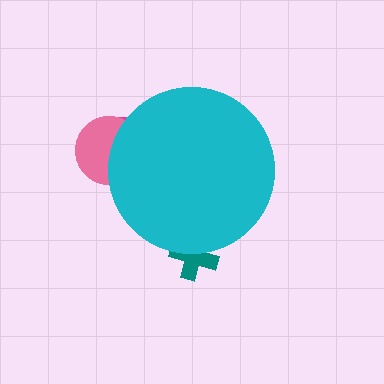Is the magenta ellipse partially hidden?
Yes, the magenta ellipse is partially hidden behind the cyan circle.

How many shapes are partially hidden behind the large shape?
4 shapes are partially hidden.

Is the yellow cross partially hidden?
Yes, the yellow cross is partially hidden behind the cyan circle.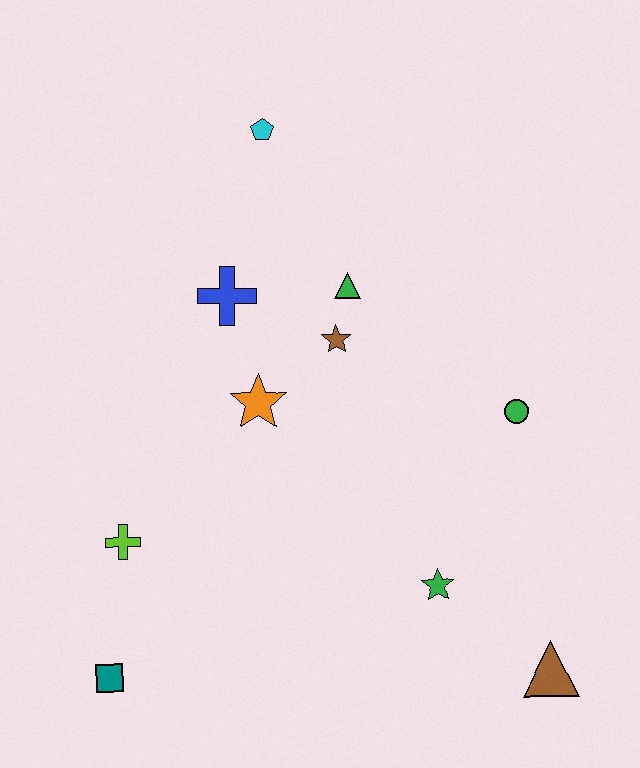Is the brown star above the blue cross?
No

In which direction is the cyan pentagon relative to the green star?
The cyan pentagon is above the green star.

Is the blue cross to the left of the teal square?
No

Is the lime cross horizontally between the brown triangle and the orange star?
No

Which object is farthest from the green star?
The cyan pentagon is farthest from the green star.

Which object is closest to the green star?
The brown triangle is closest to the green star.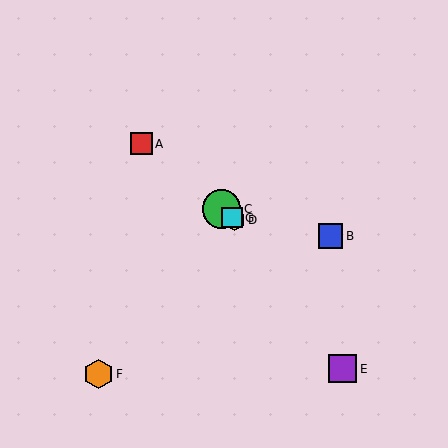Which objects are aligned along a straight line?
Objects A, C, D, G are aligned along a straight line.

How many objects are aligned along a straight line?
4 objects (A, C, D, G) are aligned along a straight line.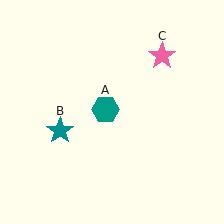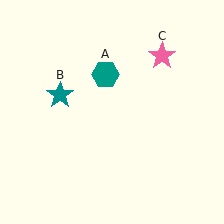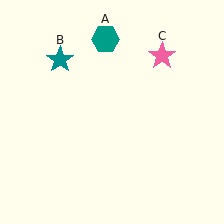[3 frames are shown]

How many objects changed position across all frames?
2 objects changed position: teal hexagon (object A), teal star (object B).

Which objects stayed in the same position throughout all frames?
Pink star (object C) remained stationary.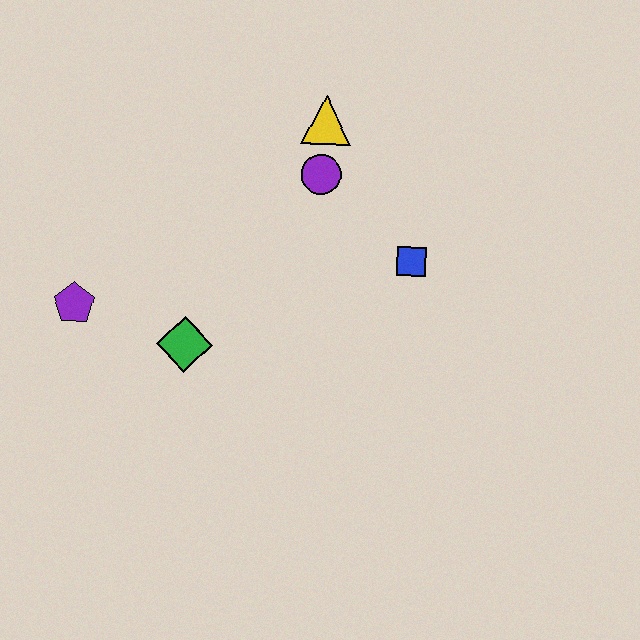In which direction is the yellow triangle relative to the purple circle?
The yellow triangle is above the purple circle.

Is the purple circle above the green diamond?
Yes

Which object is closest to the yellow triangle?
The purple circle is closest to the yellow triangle.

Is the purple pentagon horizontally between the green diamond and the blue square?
No